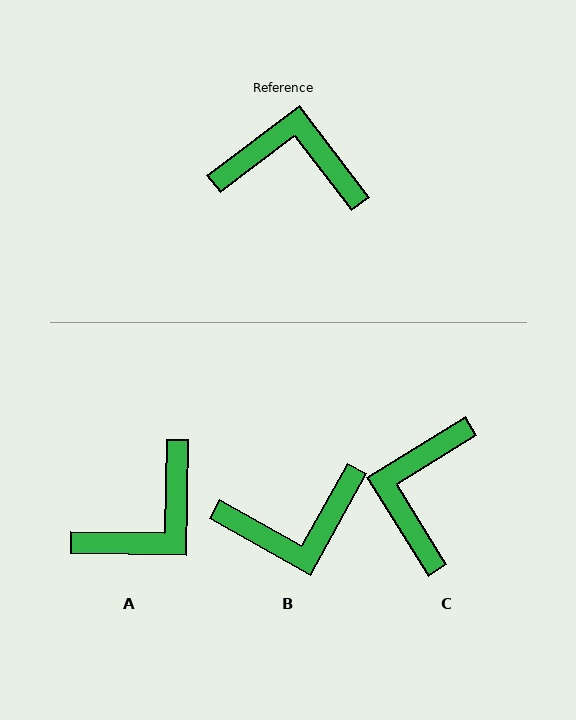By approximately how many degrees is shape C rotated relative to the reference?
Approximately 85 degrees counter-clockwise.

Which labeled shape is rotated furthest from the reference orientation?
B, about 156 degrees away.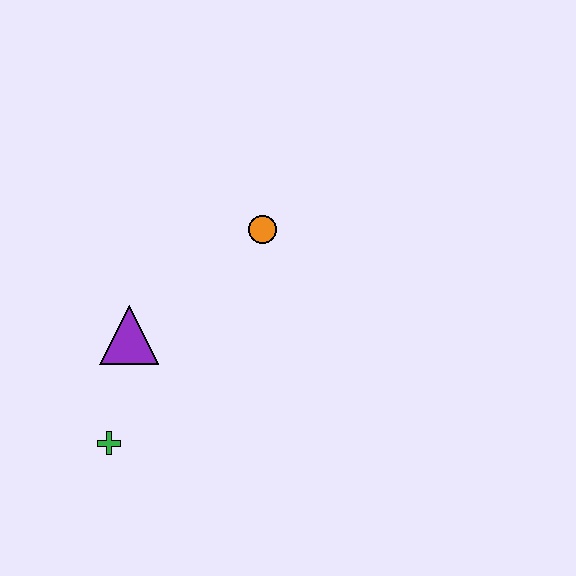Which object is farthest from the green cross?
The orange circle is farthest from the green cross.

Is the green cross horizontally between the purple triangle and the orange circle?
No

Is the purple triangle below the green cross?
No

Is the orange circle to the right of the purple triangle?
Yes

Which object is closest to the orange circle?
The purple triangle is closest to the orange circle.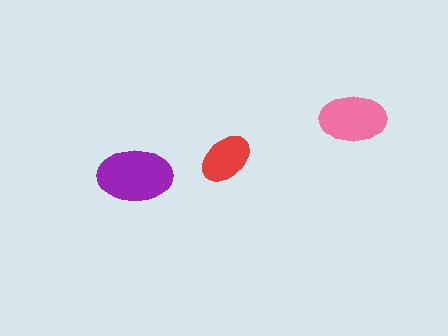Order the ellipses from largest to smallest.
the purple one, the pink one, the red one.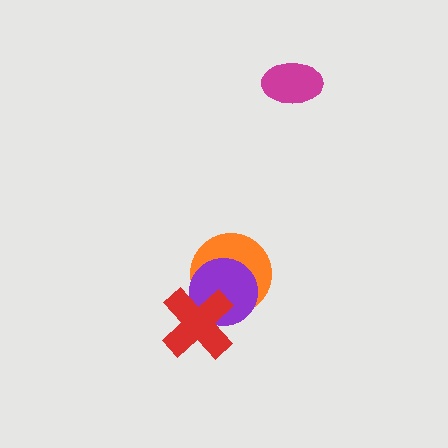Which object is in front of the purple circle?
The red cross is in front of the purple circle.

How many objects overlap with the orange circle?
2 objects overlap with the orange circle.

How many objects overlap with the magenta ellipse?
0 objects overlap with the magenta ellipse.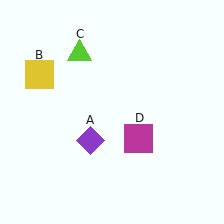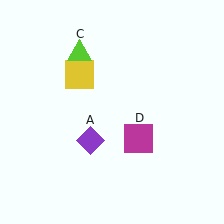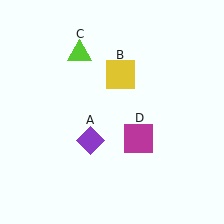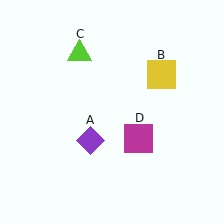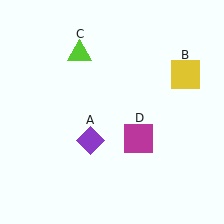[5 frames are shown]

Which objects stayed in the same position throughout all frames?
Purple diamond (object A) and lime triangle (object C) and magenta square (object D) remained stationary.